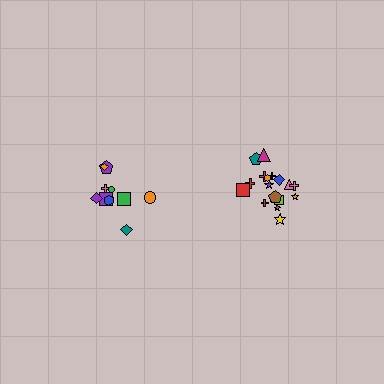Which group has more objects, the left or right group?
The right group.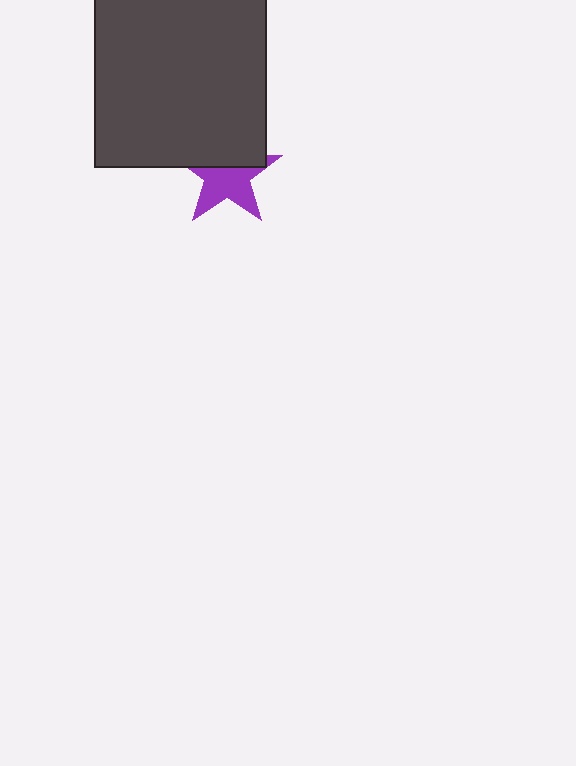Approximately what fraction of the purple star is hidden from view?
Roughly 41% of the purple star is hidden behind the dark gray square.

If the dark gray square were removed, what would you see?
You would see the complete purple star.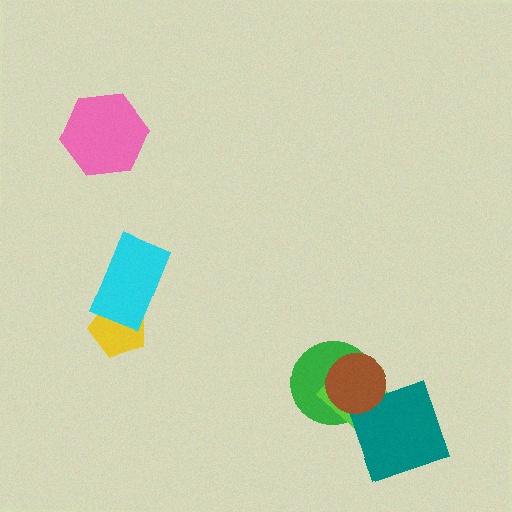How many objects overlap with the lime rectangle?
3 objects overlap with the lime rectangle.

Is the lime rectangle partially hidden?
Yes, it is partially covered by another shape.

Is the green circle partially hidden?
Yes, it is partially covered by another shape.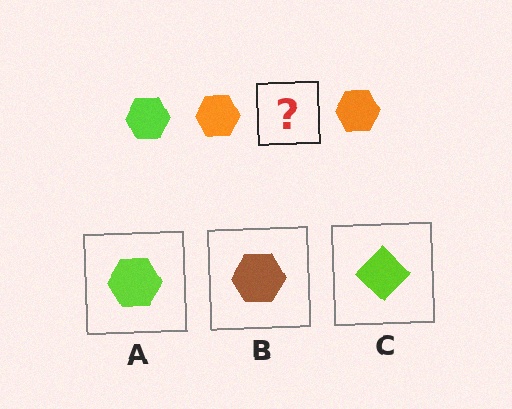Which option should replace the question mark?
Option A.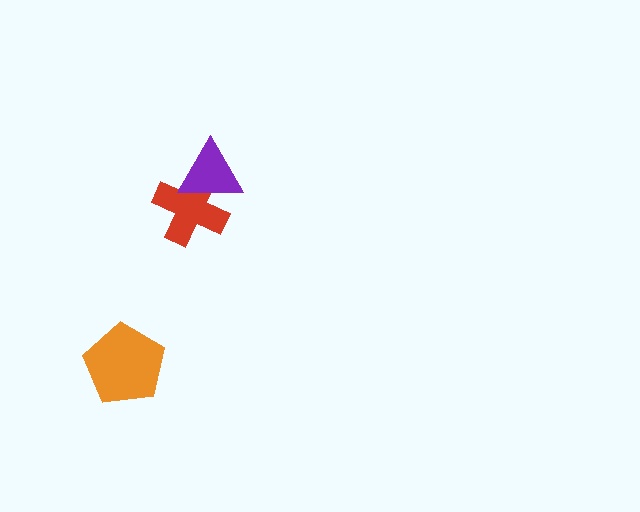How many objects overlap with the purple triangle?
1 object overlaps with the purple triangle.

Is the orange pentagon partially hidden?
No, no other shape covers it.